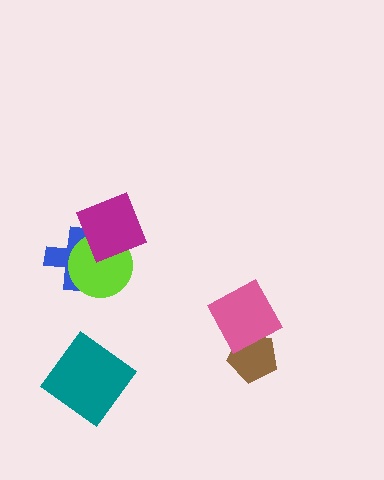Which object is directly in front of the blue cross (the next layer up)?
The lime circle is directly in front of the blue cross.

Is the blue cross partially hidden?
Yes, it is partially covered by another shape.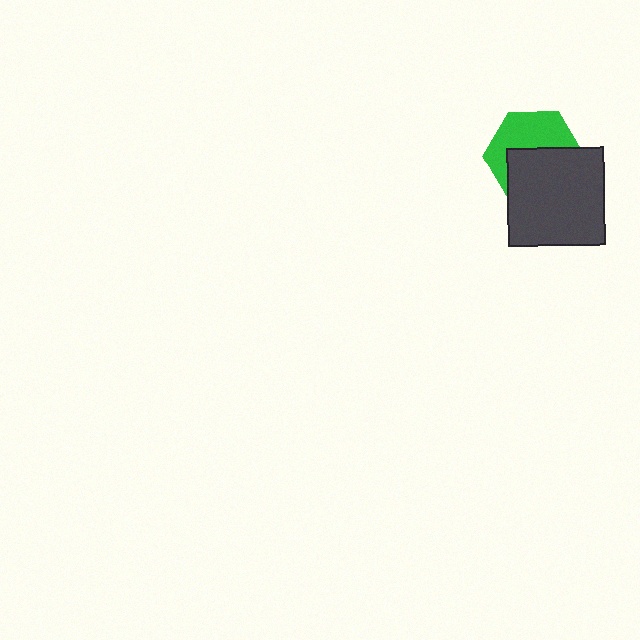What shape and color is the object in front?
The object in front is a dark gray square.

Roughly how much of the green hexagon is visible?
About half of it is visible (roughly 48%).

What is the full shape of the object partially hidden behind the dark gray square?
The partially hidden object is a green hexagon.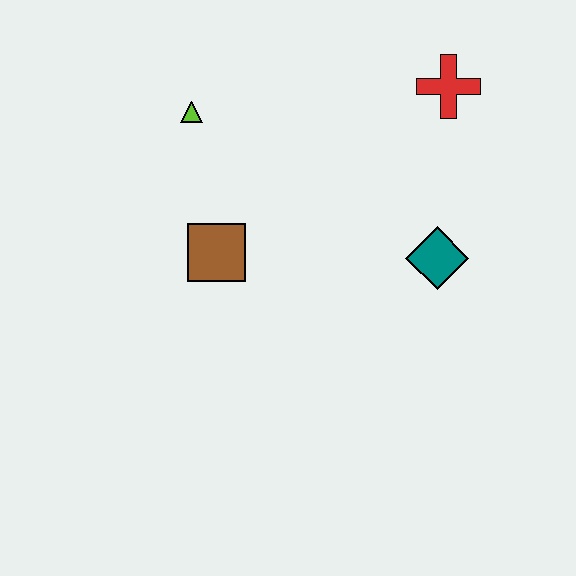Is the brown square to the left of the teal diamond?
Yes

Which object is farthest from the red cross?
The brown square is farthest from the red cross.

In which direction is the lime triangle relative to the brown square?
The lime triangle is above the brown square.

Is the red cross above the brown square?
Yes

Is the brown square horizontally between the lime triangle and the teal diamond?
Yes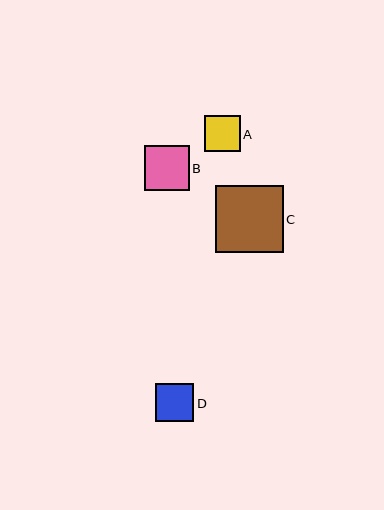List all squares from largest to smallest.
From largest to smallest: C, B, D, A.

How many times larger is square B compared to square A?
Square B is approximately 1.3 times the size of square A.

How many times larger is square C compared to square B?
Square C is approximately 1.5 times the size of square B.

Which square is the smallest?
Square A is the smallest with a size of approximately 36 pixels.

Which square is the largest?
Square C is the largest with a size of approximately 68 pixels.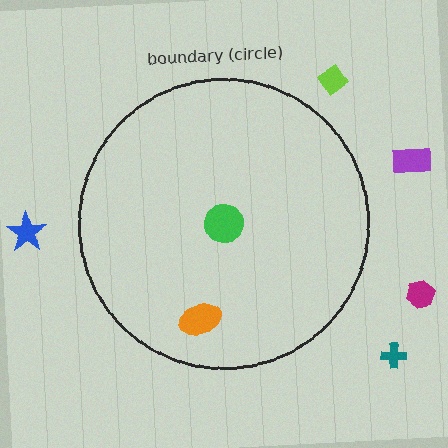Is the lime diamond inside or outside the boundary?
Outside.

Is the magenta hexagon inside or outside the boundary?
Outside.